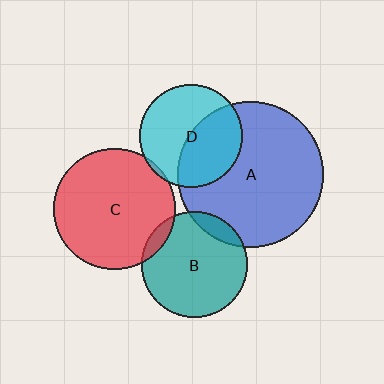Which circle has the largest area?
Circle A (blue).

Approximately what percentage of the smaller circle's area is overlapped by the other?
Approximately 5%.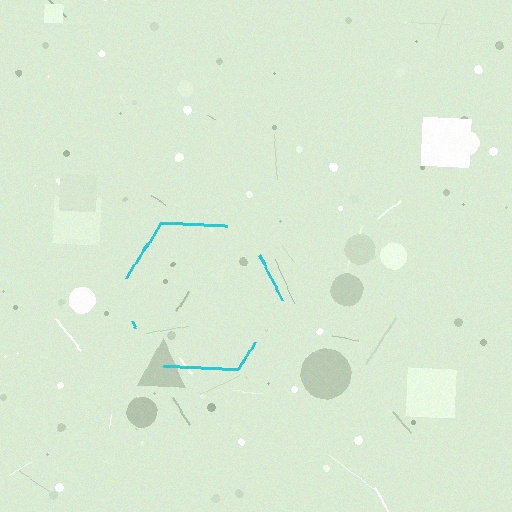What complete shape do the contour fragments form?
The contour fragments form a hexagon.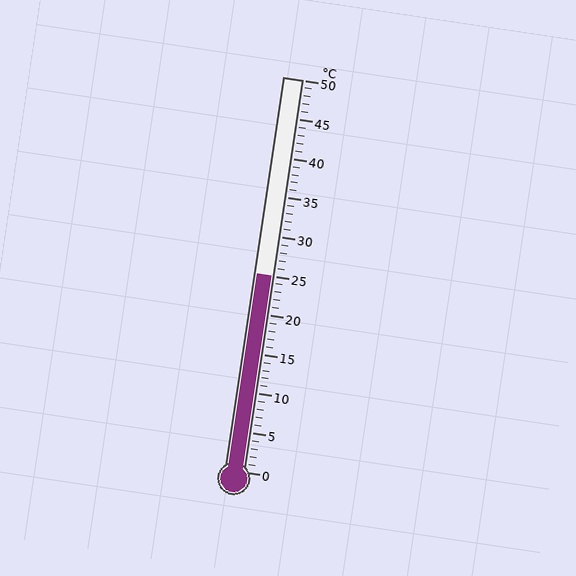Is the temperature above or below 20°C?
The temperature is above 20°C.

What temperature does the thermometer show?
The thermometer shows approximately 25°C.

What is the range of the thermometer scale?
The thermometer scale ranges from 0°C to 50°C.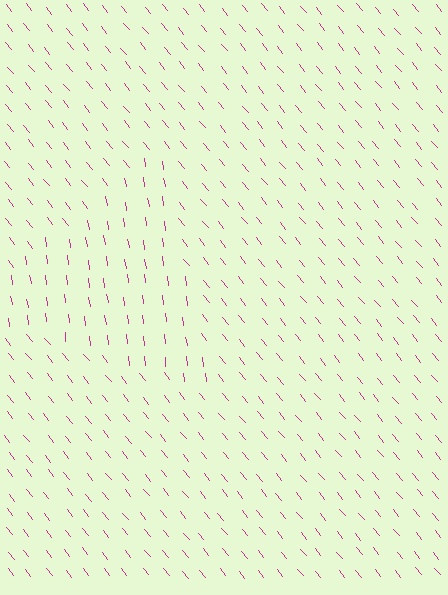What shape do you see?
I see a triangle.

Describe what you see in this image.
The image is filled with small magenta line segments. A triangle region in the image has lines oriented differently from the surrounding lines, creating a visible texture boundary.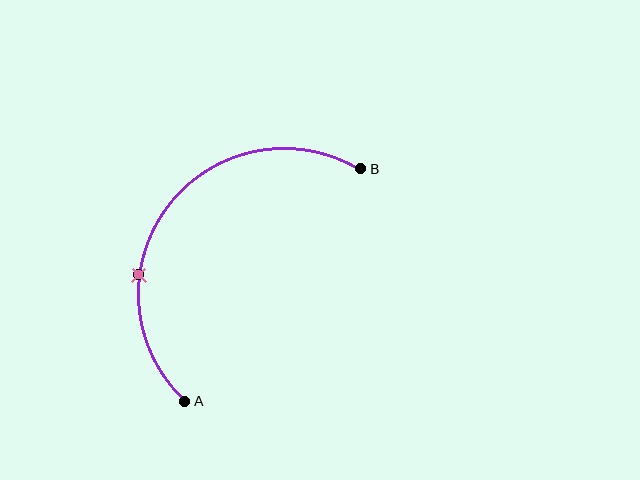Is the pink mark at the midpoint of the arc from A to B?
No. The pink mark lies on the arc but is closer to endpoint A. The arc midpoint would be at the point on the curve equidistant along the arc from both A and B.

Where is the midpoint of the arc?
The arc midpoint is the point on the curve farthest from the straight line joining A and B. It sits above and to the left of that line.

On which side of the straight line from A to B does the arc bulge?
The arc bulges above and to the left of the straight line connecting A and B.